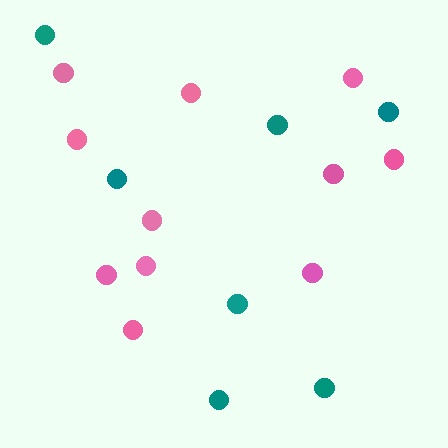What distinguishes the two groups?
There are 2 groups: one group of teal circles (7) and one group of pink circles (11).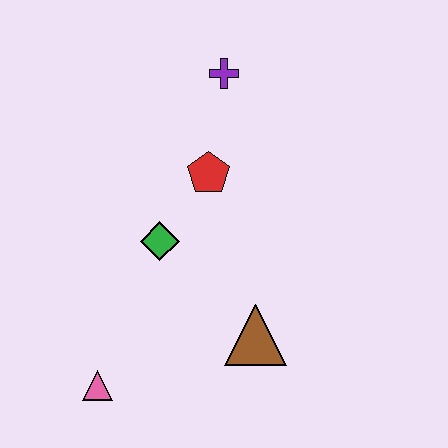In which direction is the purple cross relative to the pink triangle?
The purple cross is above the pink triangle.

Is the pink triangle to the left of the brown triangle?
Yes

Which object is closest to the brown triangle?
The green diamond is closest to the brown triangle.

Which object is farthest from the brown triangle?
The purple cross is farthest from the brown triangle.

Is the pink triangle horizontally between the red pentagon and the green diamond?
No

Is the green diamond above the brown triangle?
Yes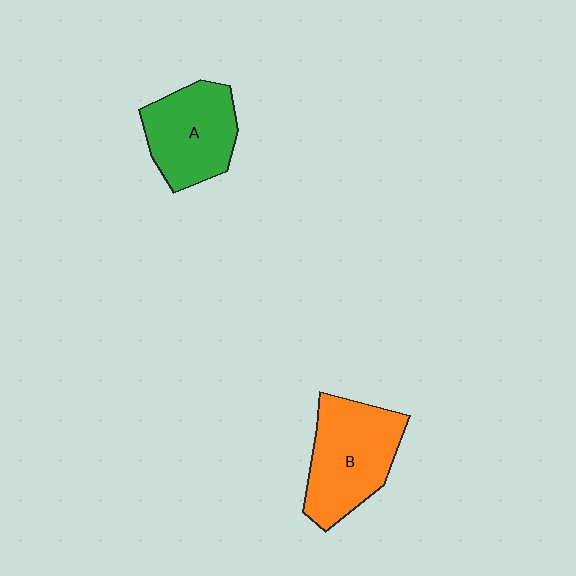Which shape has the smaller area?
Shape A (green).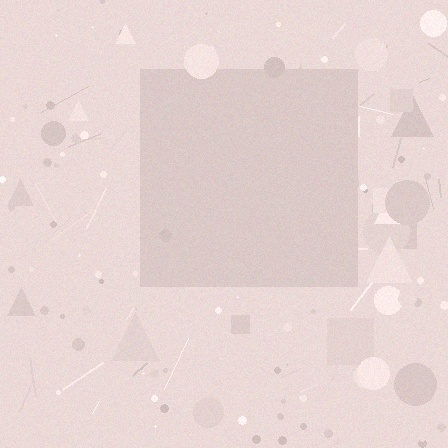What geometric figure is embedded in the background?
A square is embedded in the background.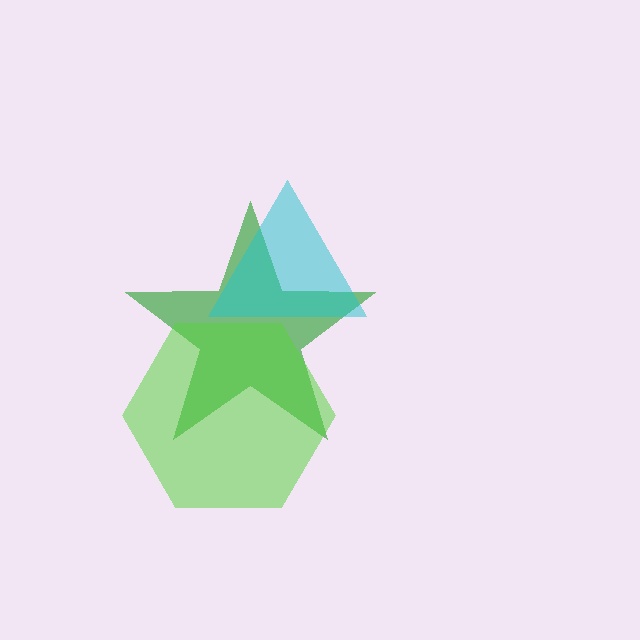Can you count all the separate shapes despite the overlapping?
Yes, there are 3 separate shapes.